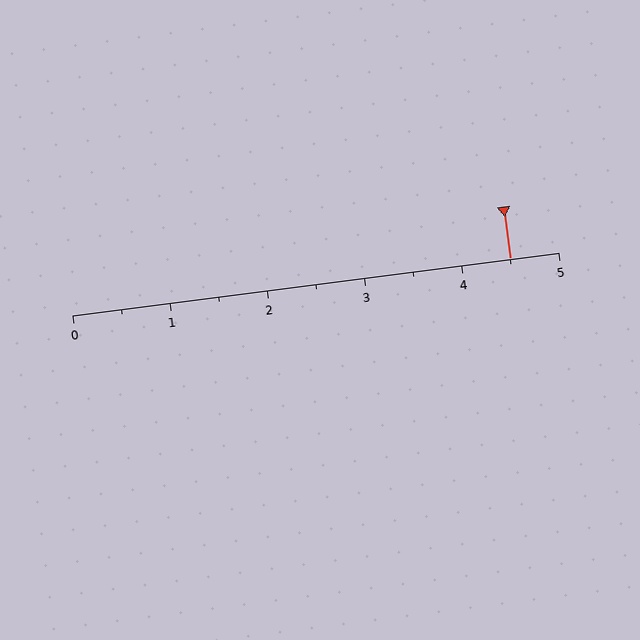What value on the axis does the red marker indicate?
The marker indicates approximately 4.5.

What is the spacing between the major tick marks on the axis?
The major ticks are spaced 1 apart.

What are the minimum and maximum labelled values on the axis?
The axis runs from 0 to 5.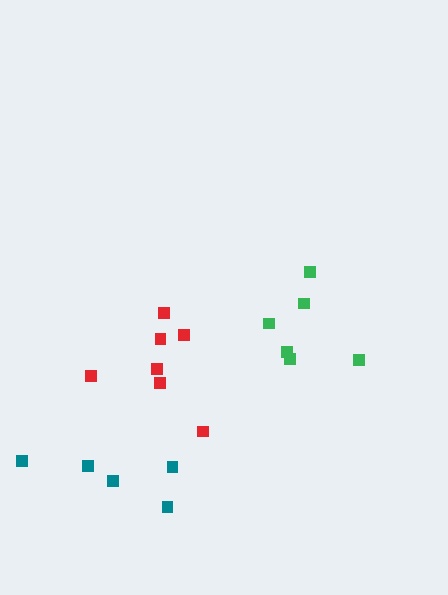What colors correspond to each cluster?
The clusters are colored: green, red, teal.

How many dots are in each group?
Group 1: 6 dots, Group 2: 7 dots, Group 3: 5 dots (18 total).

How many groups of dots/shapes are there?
There are 3 groups.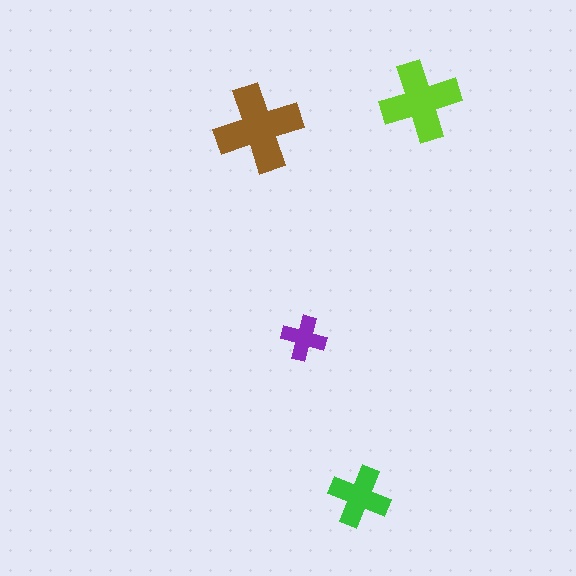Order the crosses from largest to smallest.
the brown one, the lime one, the green one, the purple one.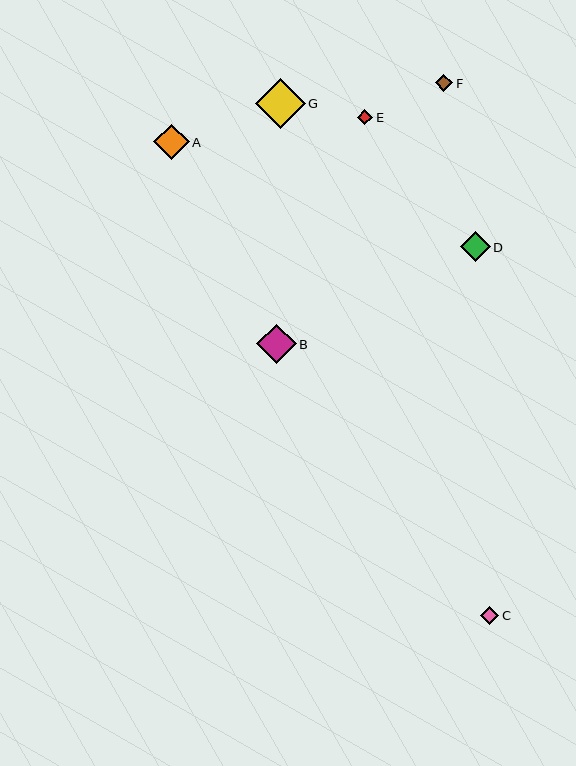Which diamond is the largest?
Diamond G is the largest with a size of approximately 50 pixels.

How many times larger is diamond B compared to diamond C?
Diamond B is approximately 2.2 times the size of diamond C.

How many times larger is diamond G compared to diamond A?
Diamond G is approximately 1.4 times the size of diamond A.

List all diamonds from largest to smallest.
From largest to smallest: G, B, A, D, C, F, E.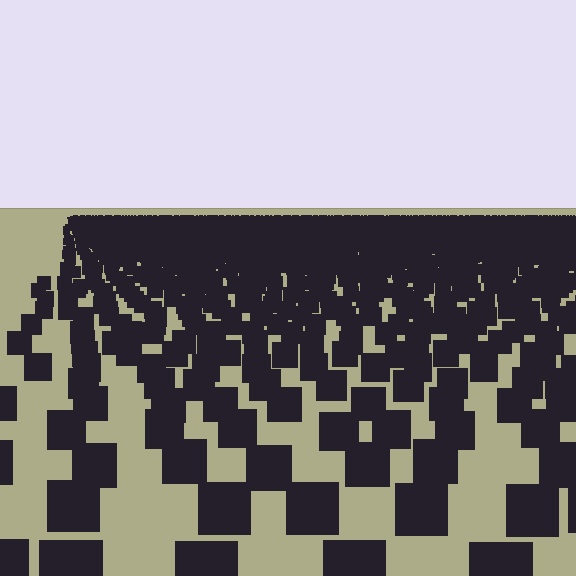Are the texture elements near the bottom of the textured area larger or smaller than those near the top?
Larger. Near the bottom, elements are closer to the viewer and appear at a bigger on-screen size.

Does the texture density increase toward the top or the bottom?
Density increases toward the top.